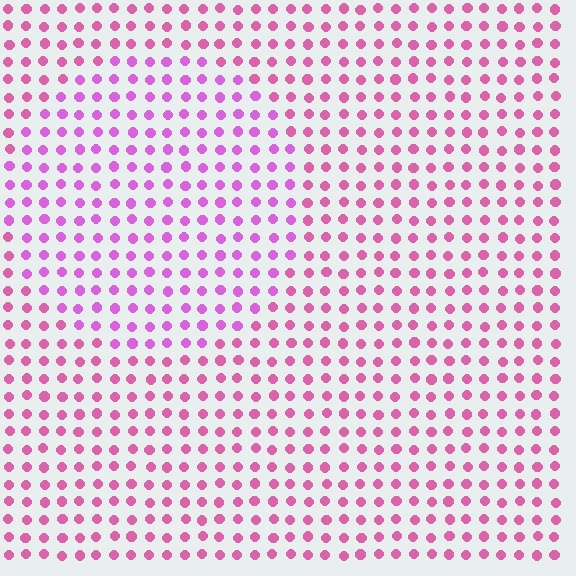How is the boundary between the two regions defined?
The boundary is defined purely by a slight shift in hue (about 26 degrees). Spacing, size, and orientation are identical on both sides.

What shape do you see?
I see a circle.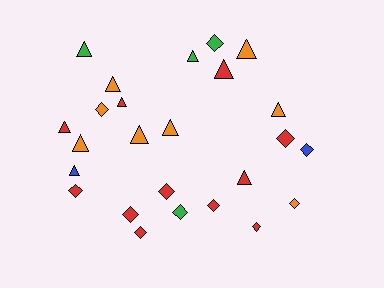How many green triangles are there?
There are 2 green triangles.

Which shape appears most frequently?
Triangle, with 13 objects.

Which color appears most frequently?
Red, with 11 objects.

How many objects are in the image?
There are 25 objects.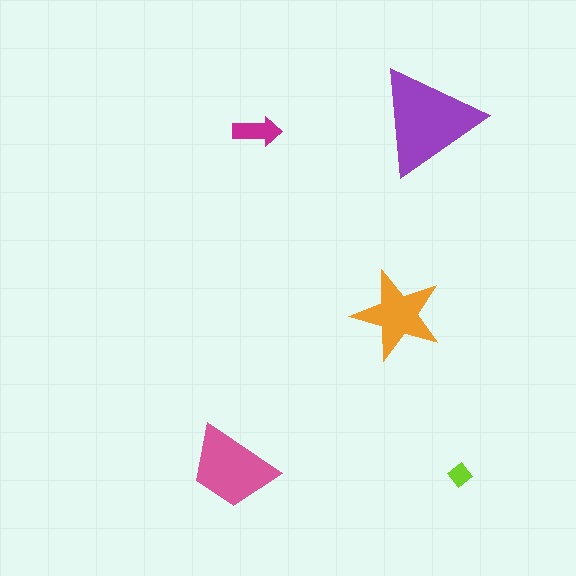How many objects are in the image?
There are 5 objects in the image.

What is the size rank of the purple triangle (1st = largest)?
1st.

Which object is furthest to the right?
The lime diamond is rightmost.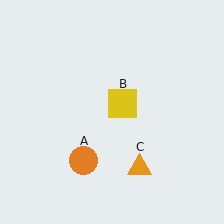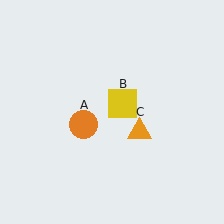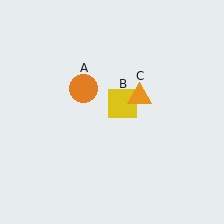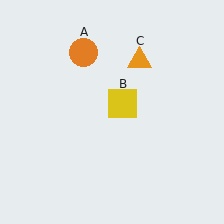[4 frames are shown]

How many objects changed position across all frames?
2 objects changed position: orange circle (object A), orange triangle (object C).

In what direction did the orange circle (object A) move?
The orange circle (object A) moved up.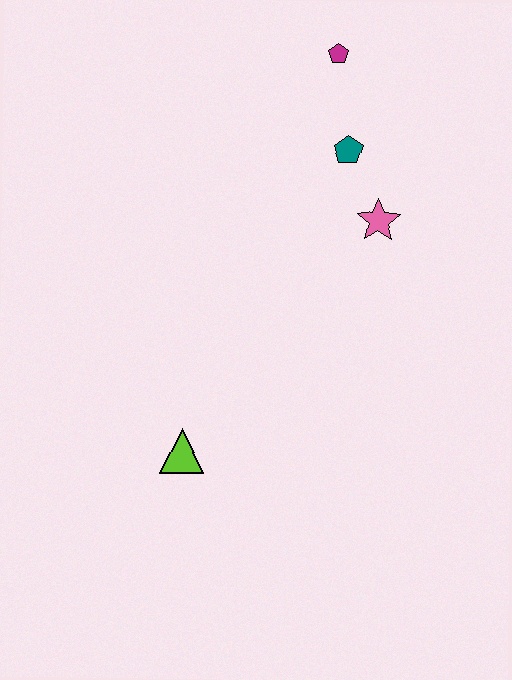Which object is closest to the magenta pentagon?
The teal pentagon is closest to the magenta pentagon.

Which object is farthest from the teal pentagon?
The lime triangle is farthest from the teal pentagon.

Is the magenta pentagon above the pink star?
Yes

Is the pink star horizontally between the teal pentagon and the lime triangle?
No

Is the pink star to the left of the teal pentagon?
No